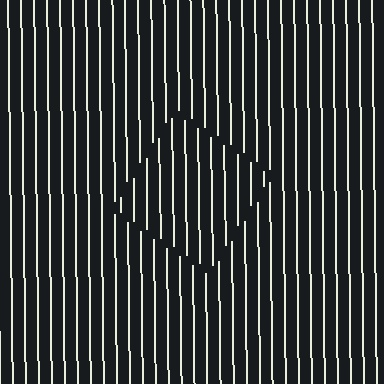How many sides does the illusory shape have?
4 sides — the line-ends trace a square.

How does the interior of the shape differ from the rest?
The interior of the shape contains the same grating, shifted by half a period — the contour is defined by the phase discontinuity where line-ends from the inner and outer gratings abut.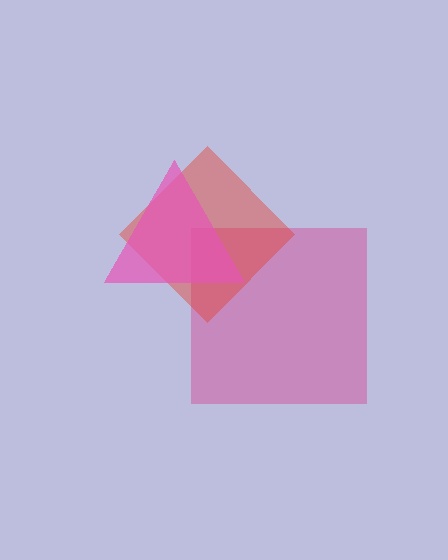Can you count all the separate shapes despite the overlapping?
Yes, there are 3 separate shapes.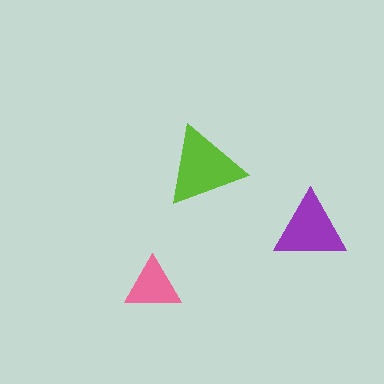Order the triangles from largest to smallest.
the lime one, the purple one, the pink one.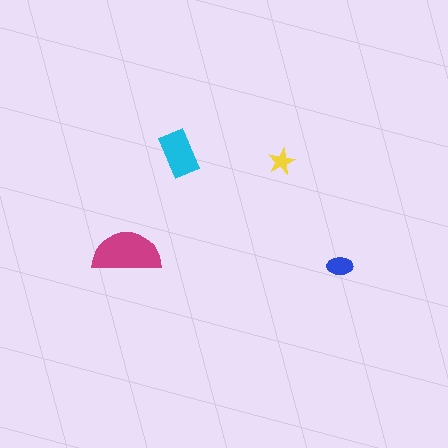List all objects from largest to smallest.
The magenta semicircle, the cyan rectangle, the blue ellipse, the yellow star.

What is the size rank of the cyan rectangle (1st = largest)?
2nd.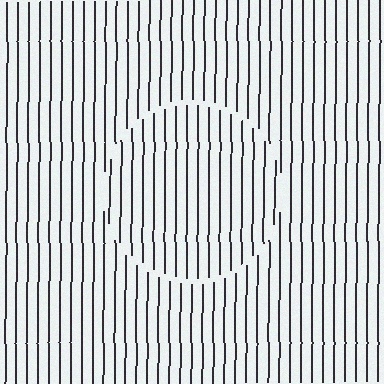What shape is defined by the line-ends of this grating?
An illusory circle. The interior of the shape contains the same grating, shifted by half a period — the contour is defined by the phase discontinuity where line-ends from the inner and outer gratings abut.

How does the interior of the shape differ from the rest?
The interior of the shape contains the same grating, shifted by half a period — the contour is defined by the phase discontinuity where line-ends from the inner and outer gratings abut.